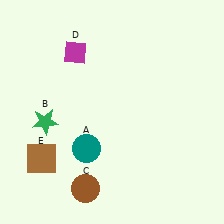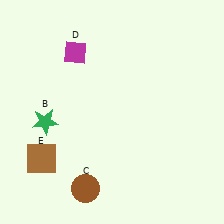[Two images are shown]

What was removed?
The teal circle (A) was removed in Image 2.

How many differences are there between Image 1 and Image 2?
There is 1 difference between the two images.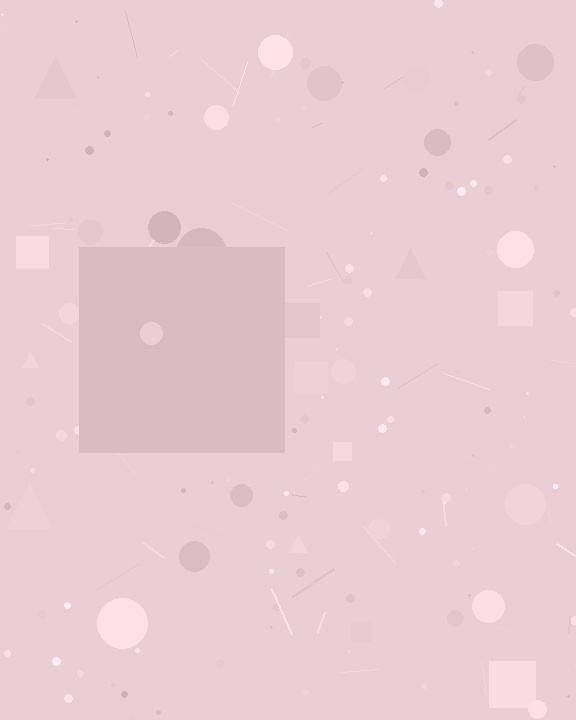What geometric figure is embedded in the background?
A square is embedded in the background.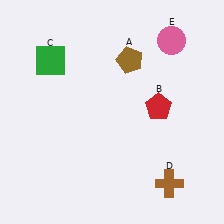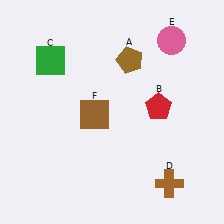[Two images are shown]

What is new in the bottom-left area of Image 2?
A brown square (F) was added in the bottom-left area of Image 2.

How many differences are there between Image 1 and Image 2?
There is 1 difference between the two images.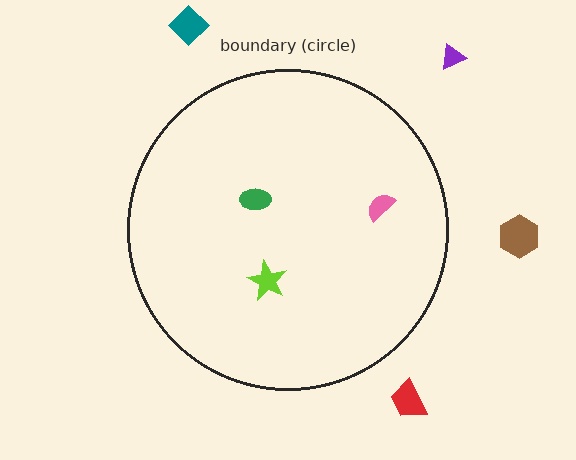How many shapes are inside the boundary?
3 inside, 4 outside.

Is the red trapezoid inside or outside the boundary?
Outside.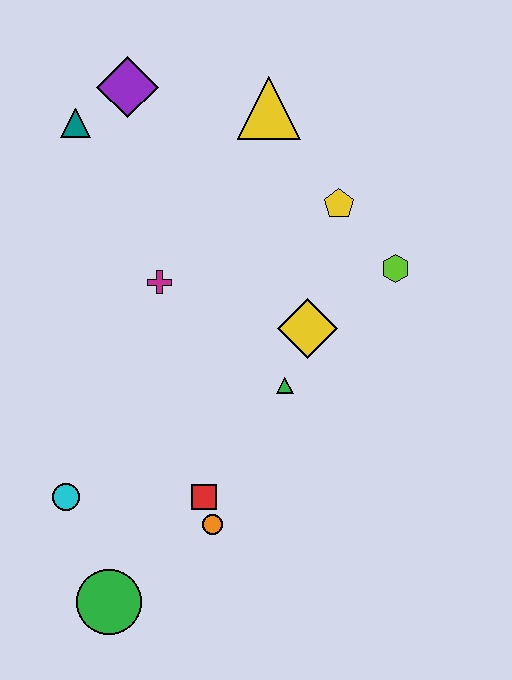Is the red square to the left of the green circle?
No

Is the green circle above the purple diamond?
No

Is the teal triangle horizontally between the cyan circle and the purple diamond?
Yes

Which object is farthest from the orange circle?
The purple diamond is farthest from the orange circle.